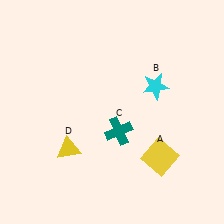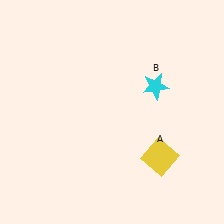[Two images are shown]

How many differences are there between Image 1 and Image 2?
There are 2 differences between the two images.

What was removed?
The teal cross (C), the yellow triangle (D) were removed in Image 2.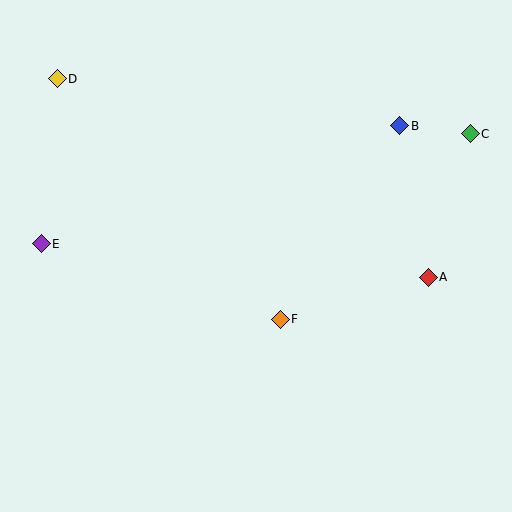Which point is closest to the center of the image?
Point F at (280, 319) is closest to the center.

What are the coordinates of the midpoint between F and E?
The midpoint between F and E is at (161, 281).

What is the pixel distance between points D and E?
The distance between D and E is 166 pixels.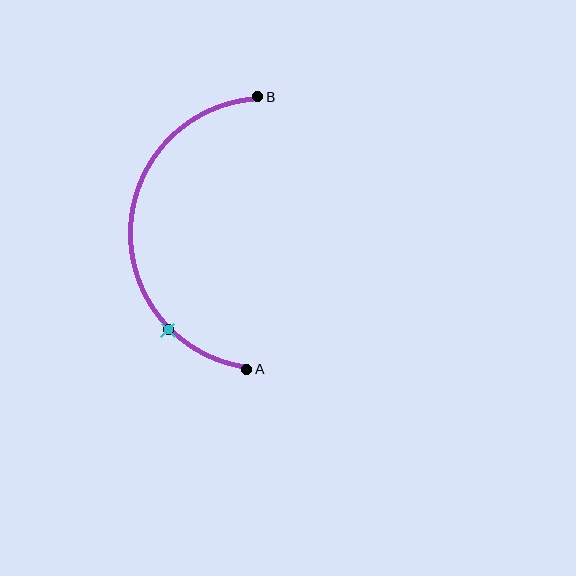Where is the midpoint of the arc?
The arc midpoint is the point on the curve farthest from the straight line joining A and B. It sits to the left of that line.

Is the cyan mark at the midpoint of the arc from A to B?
No. The cyan mark lies on the arc but is closer to endpoint A. The arc midpoint would be at the point on the curve equidistant along the arc from both A and B.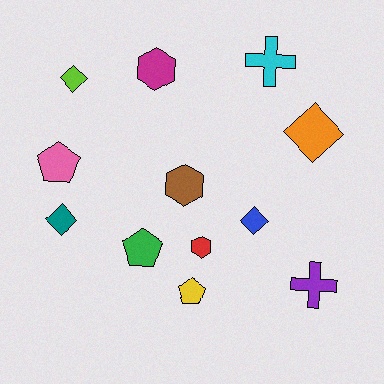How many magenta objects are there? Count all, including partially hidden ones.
There is 1 magenta object.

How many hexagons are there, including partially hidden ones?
There are 3 hexagons.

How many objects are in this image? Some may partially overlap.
There are 12 objects.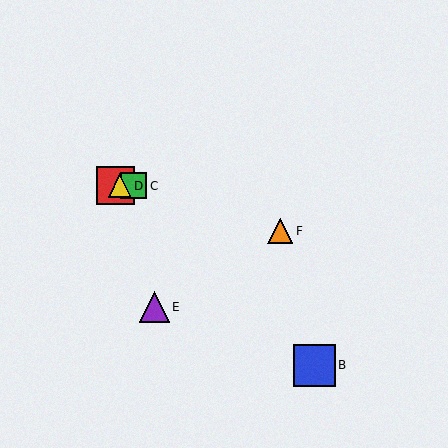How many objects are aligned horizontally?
3 objects (A, C, D) are aligned horizontally.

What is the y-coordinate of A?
Object A is at y≈186.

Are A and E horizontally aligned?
No, A is at y≈186 and E is at y≈307.